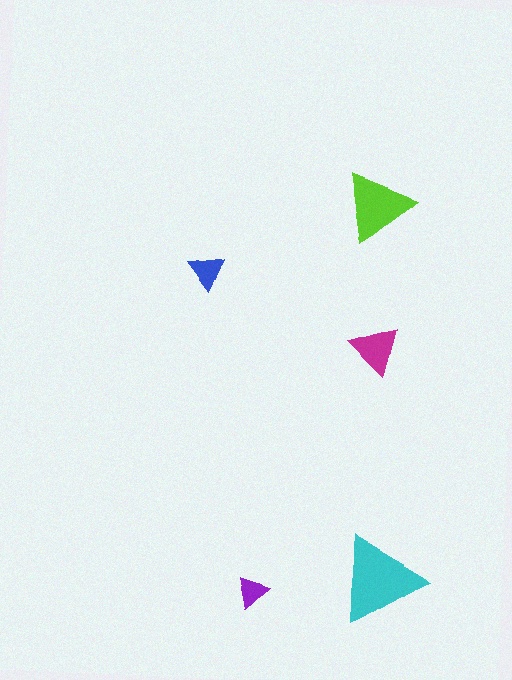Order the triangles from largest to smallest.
the cyan one, the lime one, the magenta one, the blue one, the purple one.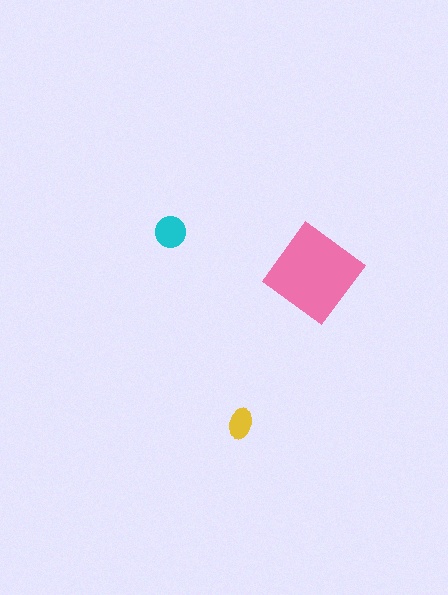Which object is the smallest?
The yellow ellipse.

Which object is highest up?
The cyan circle is topmost.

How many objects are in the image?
There are 3 objects in the image.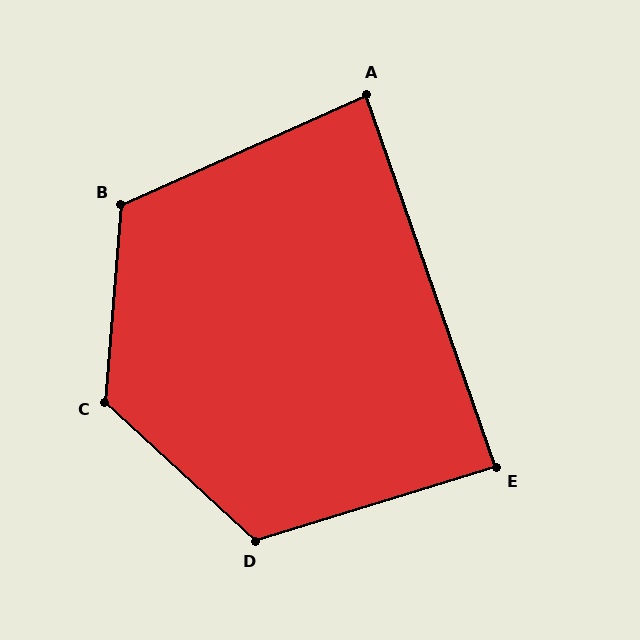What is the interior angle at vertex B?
Approximately 119 degrees (obtuse).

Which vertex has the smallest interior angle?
A, at approximately 85 degrees.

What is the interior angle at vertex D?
Approximately 120 degrees (obtuse).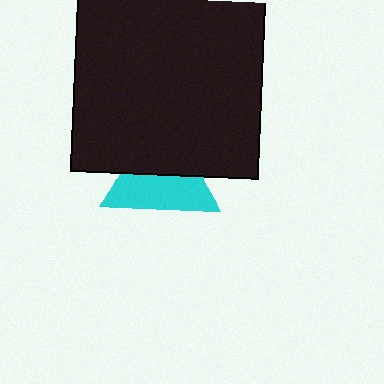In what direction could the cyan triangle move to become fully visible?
The cyan triangle could move down. That would shift it out from behind the black square entirely.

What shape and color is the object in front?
The object in front is a black square.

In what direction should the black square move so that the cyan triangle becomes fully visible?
The black square should move up. That is the shortest direction to clear the overlap and leave the cyan triangle fully visible.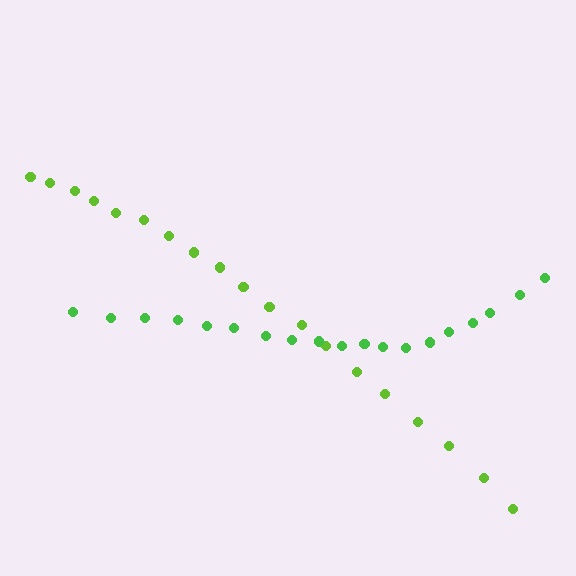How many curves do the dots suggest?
There are 2 distinct paths.